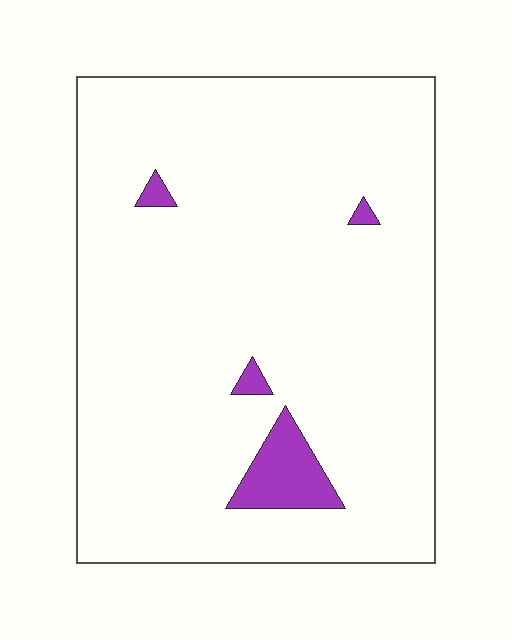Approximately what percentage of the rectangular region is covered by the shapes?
Approximately 5%.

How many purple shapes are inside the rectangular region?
4.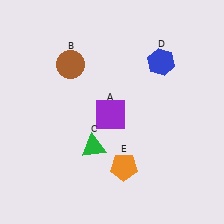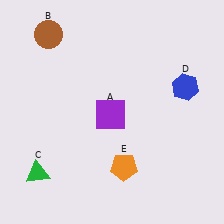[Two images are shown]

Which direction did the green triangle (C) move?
The green triangle (C) moved left.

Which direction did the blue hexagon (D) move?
The blue hexagon (D) moved down.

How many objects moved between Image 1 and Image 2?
3 objects moved between the two images.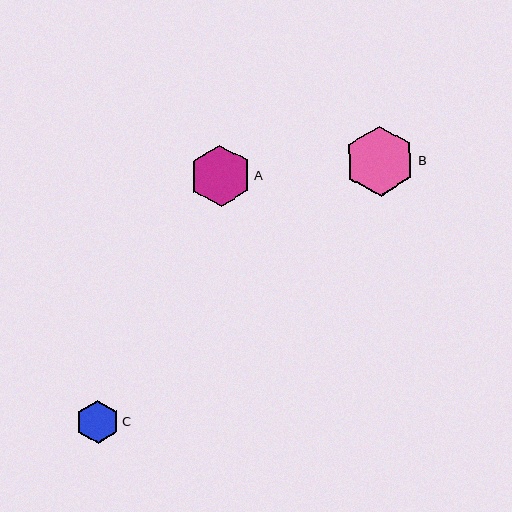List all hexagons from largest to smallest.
From largest to smallest: B, A, C.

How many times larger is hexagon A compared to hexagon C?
Hexagon A is approximately 1.4 times the size of hexagon C.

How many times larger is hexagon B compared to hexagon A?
Hexagon B is approximately 1.1 times the size of hexagon A.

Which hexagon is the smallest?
Hexagon C is the smallest with a size of approximately 43 pixels.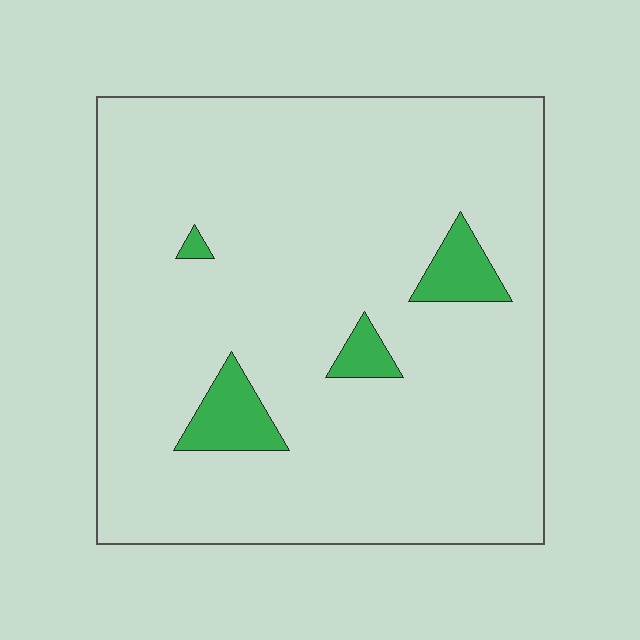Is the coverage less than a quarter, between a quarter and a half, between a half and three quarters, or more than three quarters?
Less than a quarter.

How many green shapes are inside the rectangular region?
4.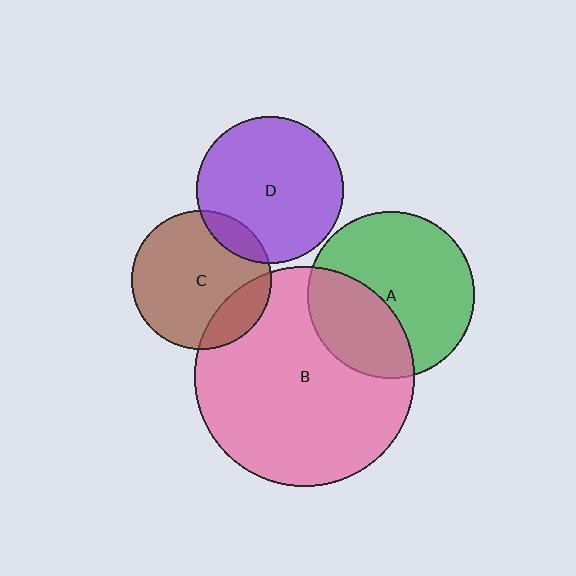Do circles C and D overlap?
Yes.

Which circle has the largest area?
Circle B (pink).